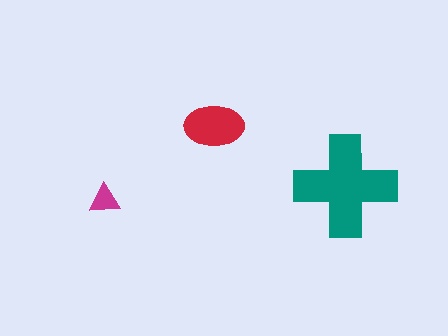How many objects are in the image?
There are 3 objects in the image.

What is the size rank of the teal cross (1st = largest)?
1st.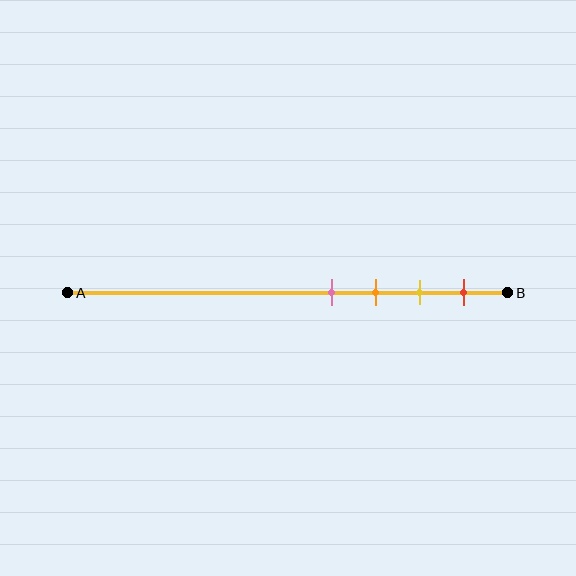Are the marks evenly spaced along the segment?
Yes, the marks are approximately evenly spaced.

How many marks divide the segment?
There are 4 marks dividing the segment.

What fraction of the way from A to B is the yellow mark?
The yellow mark is approximately 80% (0.8) of the way from A to B.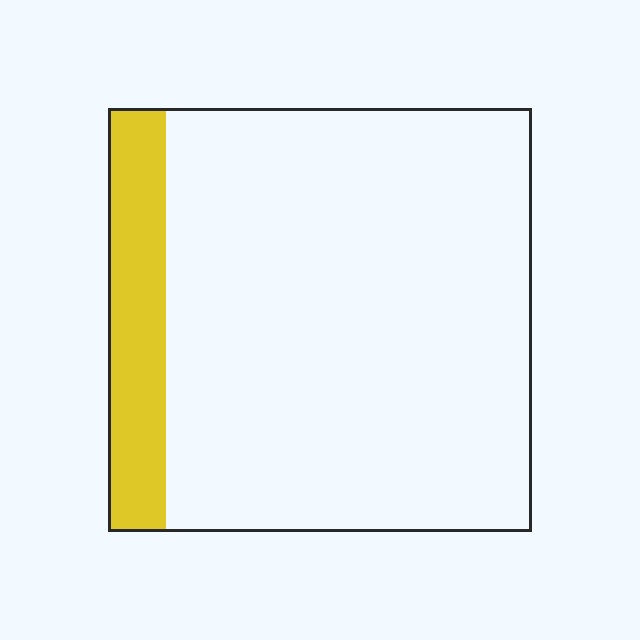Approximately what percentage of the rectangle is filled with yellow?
Approximately 15%.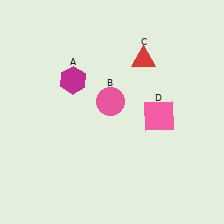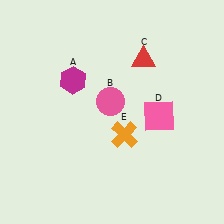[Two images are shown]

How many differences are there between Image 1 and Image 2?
There is 1 difference between the two images.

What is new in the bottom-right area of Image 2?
An orange cross (E) was added in the bottom-right area of Image 2.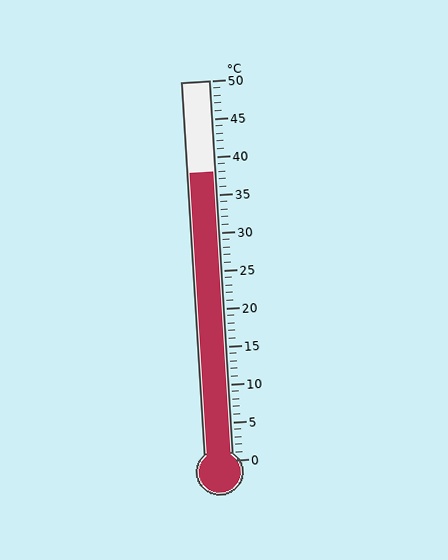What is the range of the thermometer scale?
The thermometer scale ranges from 0°C to 50°C.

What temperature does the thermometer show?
The thermometer shows approximately 38°C.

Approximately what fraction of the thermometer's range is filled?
The thermometer is filled to approximately 75% of its range.